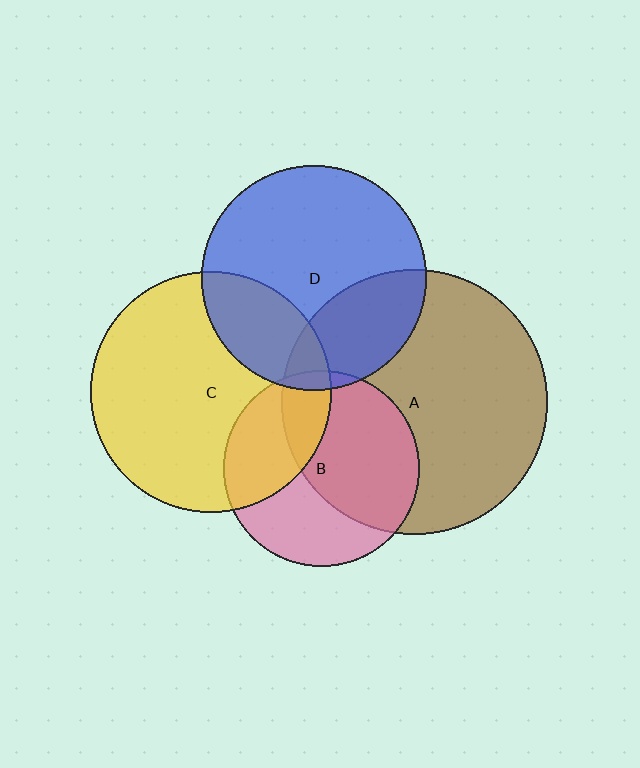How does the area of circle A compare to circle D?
Approximately 1.4 times.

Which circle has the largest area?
Circle A (brown).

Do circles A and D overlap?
Yes.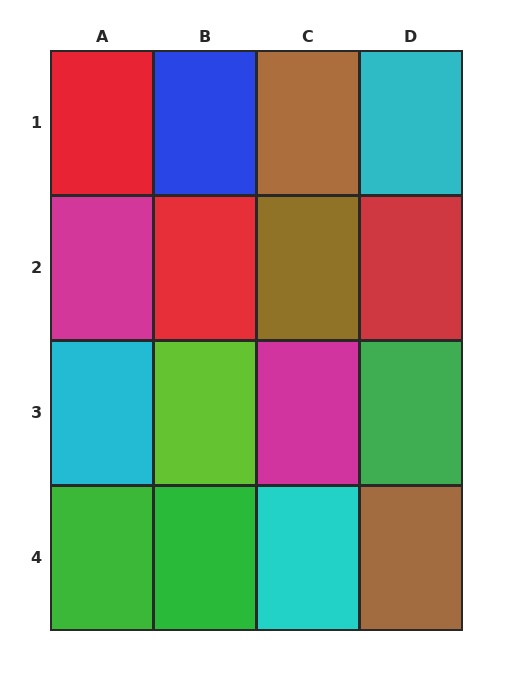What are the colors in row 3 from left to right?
Cyan, lime, magenta, green.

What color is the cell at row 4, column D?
Brown.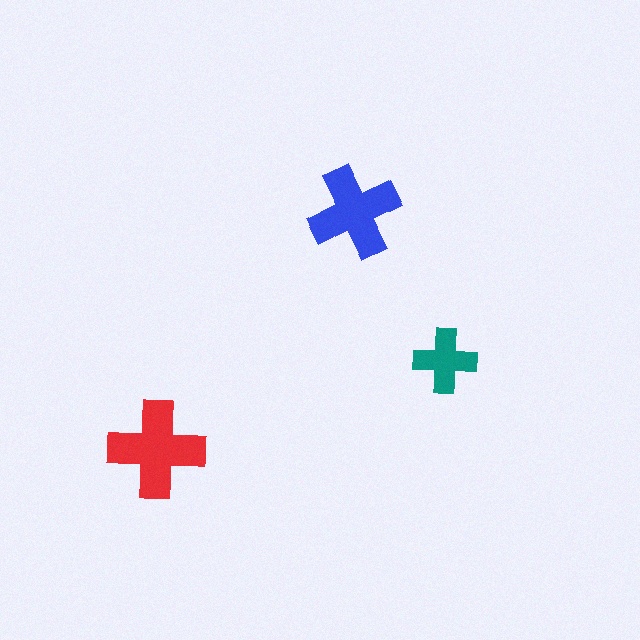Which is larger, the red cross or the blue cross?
The red one.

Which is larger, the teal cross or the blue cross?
The blue one.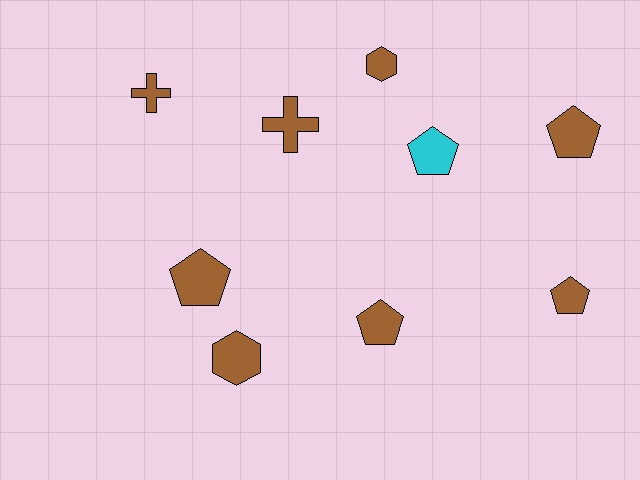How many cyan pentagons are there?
There is 1 cyan pentagon.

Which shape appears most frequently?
Pentagon, with 5 objects.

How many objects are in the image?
There are 9 objects.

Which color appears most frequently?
Brown, with 8 objects.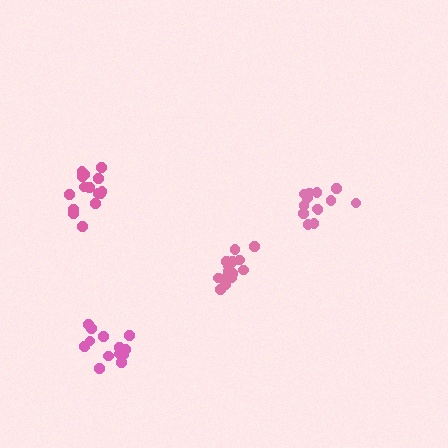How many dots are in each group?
Group 1: 15 dots, Group 2: 13 dots, Group 3: 15 dots, Group 4: 15 dots (58 total).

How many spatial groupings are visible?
There are 4 spatial groupings.